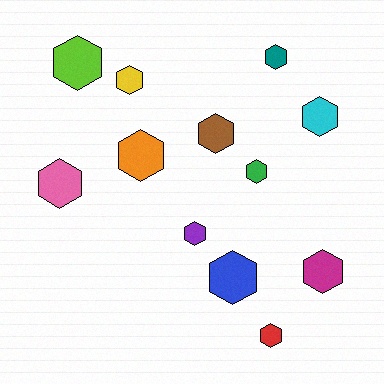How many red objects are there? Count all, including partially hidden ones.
There is 1 red object.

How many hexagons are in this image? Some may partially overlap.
There are 12 hexagons.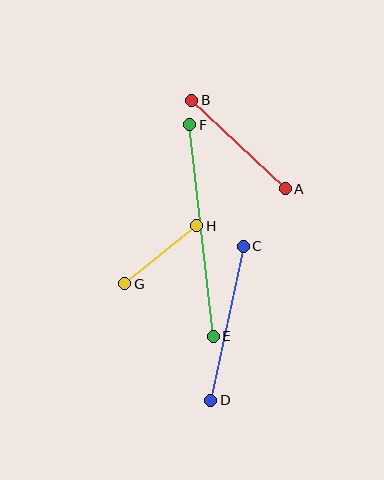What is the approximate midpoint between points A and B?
The midpoint is at approximately (238, 144) pixels.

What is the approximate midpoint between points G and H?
The midpoint is at approximately (161, 255) pixels.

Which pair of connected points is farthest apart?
Points E and F are farthest apart.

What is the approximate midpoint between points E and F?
The midpoint is at approximately (202, 230) pixels.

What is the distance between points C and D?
The distance is approximately 157 pixels.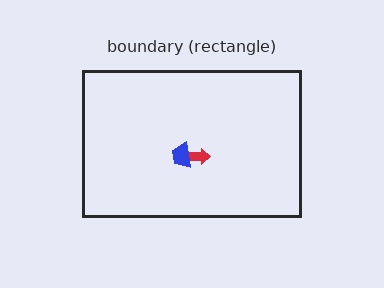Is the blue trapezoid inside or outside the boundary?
Inside.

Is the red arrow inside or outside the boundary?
Inside.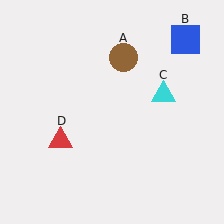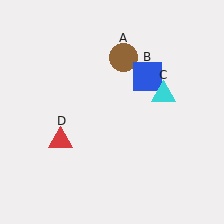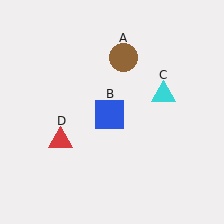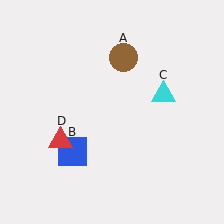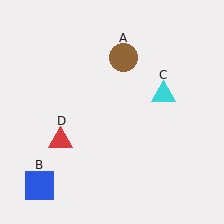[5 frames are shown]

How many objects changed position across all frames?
1 object changed position: blue square (object B).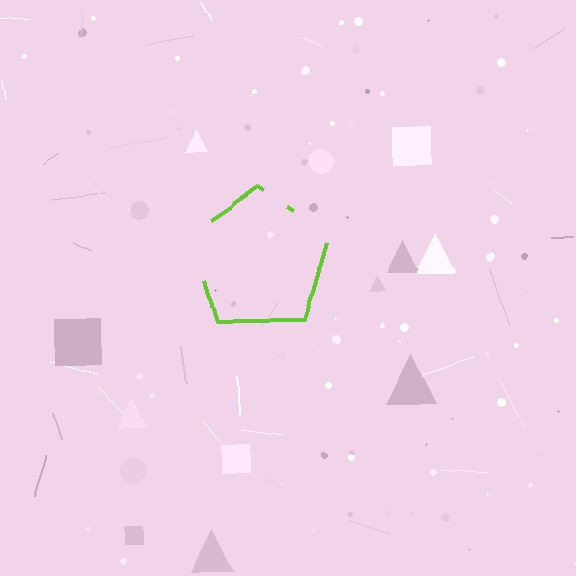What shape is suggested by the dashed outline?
The dashed outline suggests a pentagon.